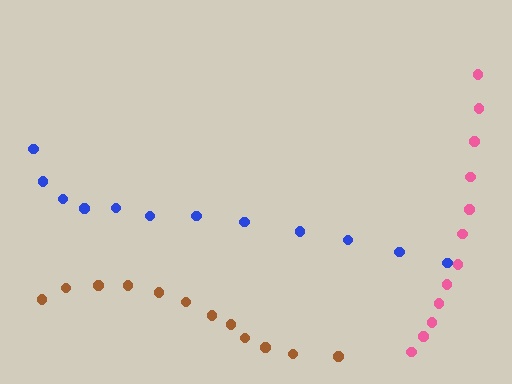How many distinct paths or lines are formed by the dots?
There are 3 distinct paths.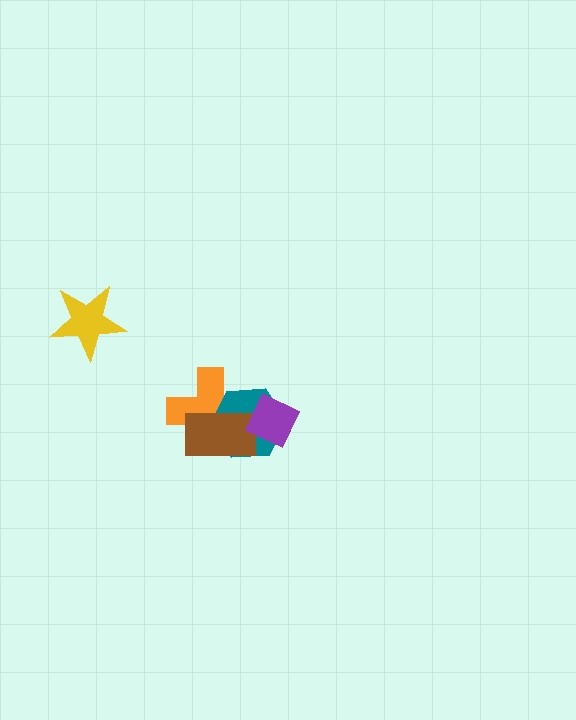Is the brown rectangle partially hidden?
Yes, it is partially covered by another shape.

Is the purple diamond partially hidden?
No, no other shape covers it.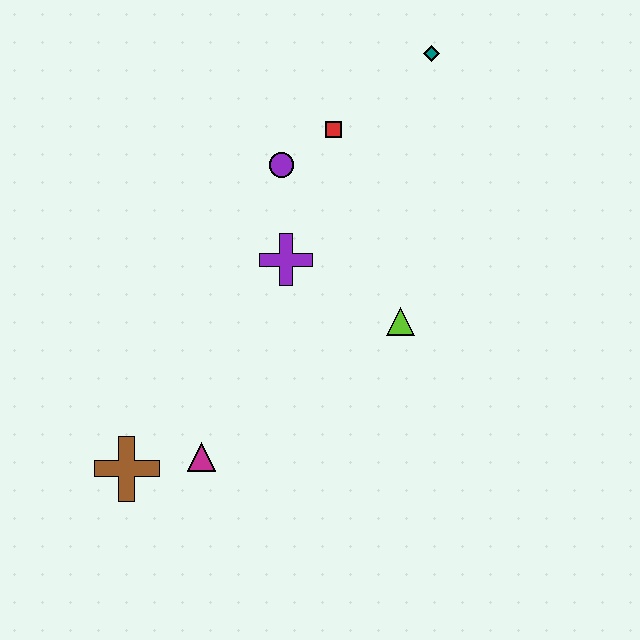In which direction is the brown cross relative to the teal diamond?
The brown cross is below the teal diamond.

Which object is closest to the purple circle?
The red square is closest to the purple circle.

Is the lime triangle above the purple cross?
No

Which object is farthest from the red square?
The brown cross is farthest from the red square.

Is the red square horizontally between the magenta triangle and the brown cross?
No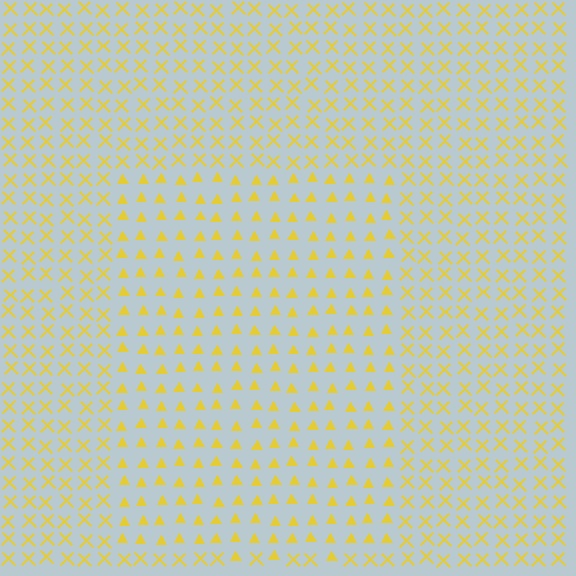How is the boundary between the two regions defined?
The boundary is defined by a change in element shape: triangles inside vs. X marks outside. All elements share the same color and spacing.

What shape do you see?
I see a rectangle.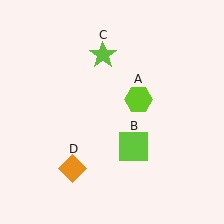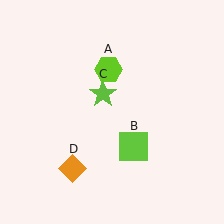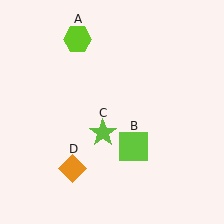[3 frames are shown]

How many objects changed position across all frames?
2 objects changed position: lime hexagon (object A), lime star (object C).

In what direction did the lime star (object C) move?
The lime star (object C) moved down.